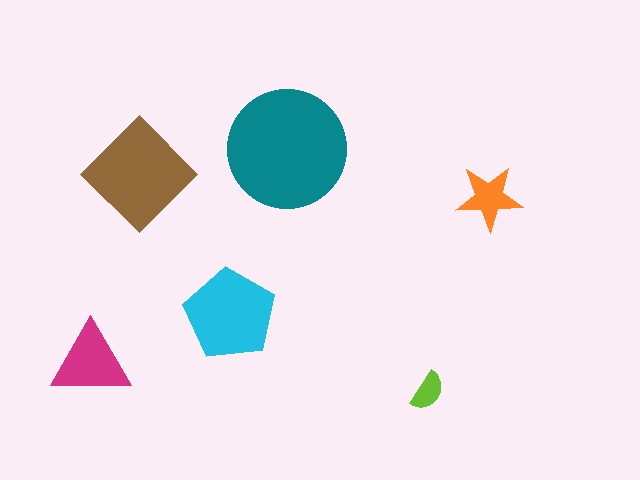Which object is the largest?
The teal circle.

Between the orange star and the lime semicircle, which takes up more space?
The orange star.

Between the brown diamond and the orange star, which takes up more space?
The brown diamond.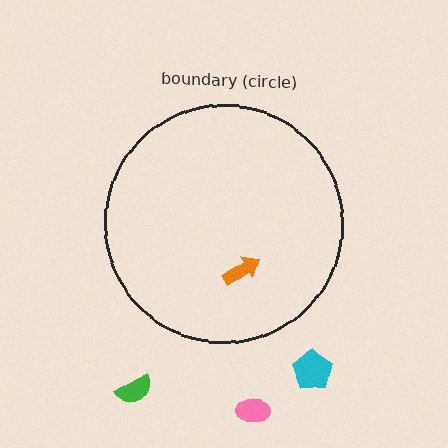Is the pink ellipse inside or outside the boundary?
Outside.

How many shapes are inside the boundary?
1 inside, 3 outside.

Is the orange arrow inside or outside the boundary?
Inside.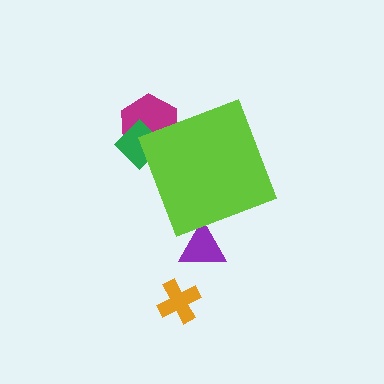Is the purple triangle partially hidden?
Yes, the purple triangle is partially hidden behind the lime diamond.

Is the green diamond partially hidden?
Yes, the green diamond is partially hidden behind the lime diamond.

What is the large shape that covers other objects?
A lime diamond.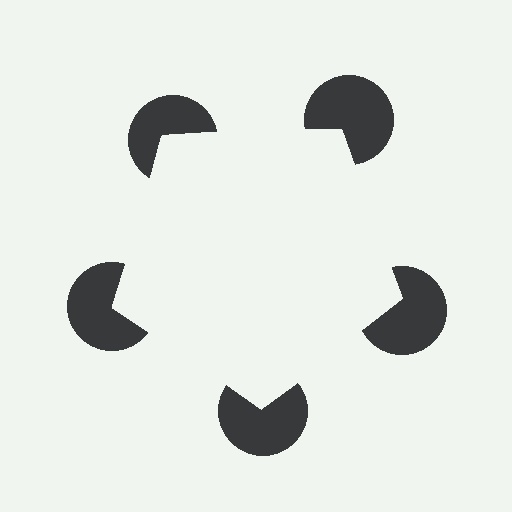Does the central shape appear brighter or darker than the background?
It typically appears slightly brighter than the background, even though no actual brightness change is drawn.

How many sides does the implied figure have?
5 sides.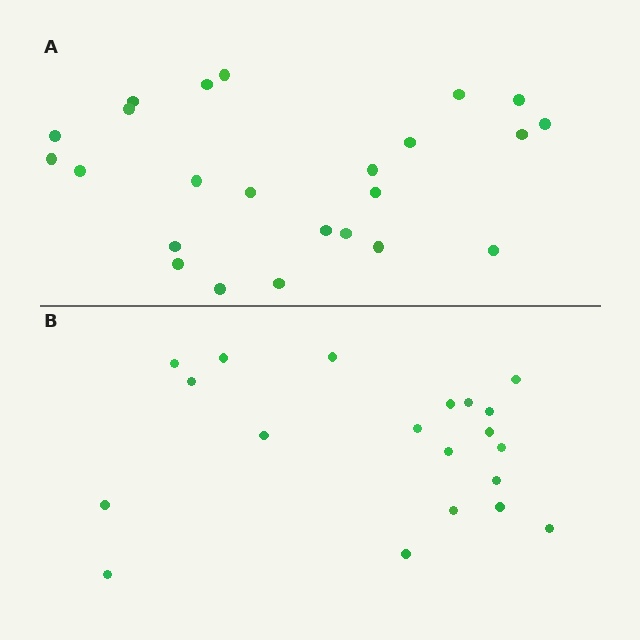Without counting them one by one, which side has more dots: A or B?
Region A (the top region) has more dots.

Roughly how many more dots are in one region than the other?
Region A has about 4 more dots than region B.